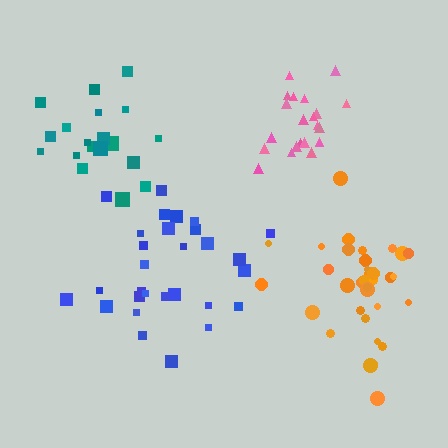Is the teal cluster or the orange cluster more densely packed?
Orange.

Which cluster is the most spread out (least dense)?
Blue.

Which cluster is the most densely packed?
Pink.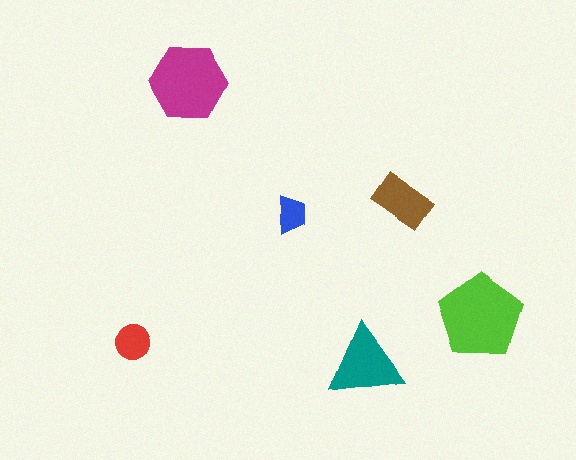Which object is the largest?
The lime pentagon.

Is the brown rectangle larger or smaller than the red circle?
Larger.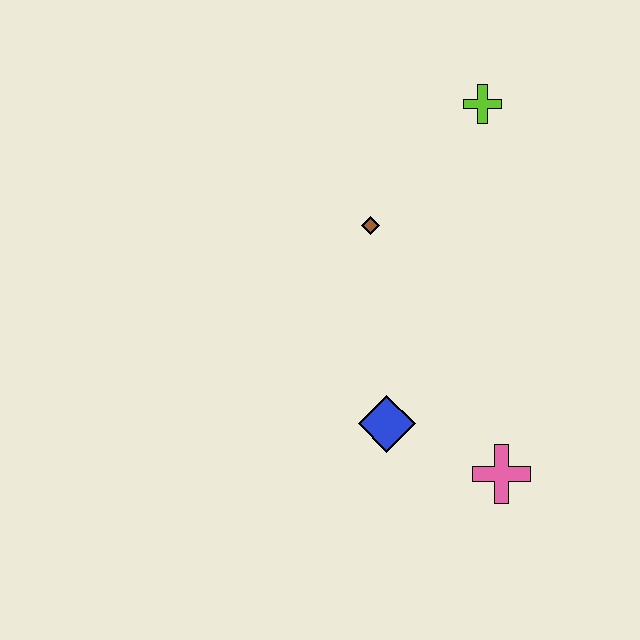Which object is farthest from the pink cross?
The lime cross is farthest from the pink cross.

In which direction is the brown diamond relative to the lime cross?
The brown diamond is below the lime cross.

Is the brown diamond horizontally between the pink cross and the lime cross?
No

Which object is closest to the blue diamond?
The pink cross is closest to the blue diamond.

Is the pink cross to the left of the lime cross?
No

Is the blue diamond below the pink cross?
No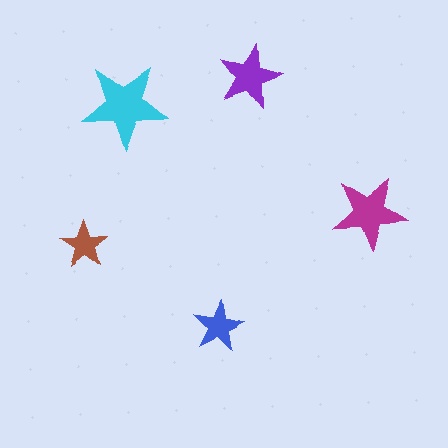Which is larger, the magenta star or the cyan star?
The cyan one.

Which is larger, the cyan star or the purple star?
The cyan one.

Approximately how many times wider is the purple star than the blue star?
About 1.5 times wider.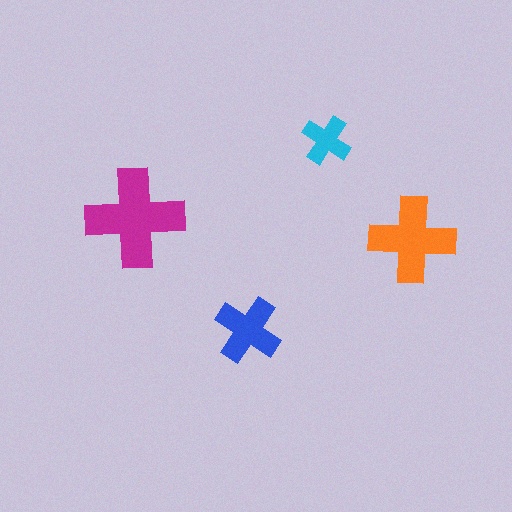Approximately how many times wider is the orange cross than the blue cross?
About 1.5 times wider.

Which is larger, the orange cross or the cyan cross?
The orange one.